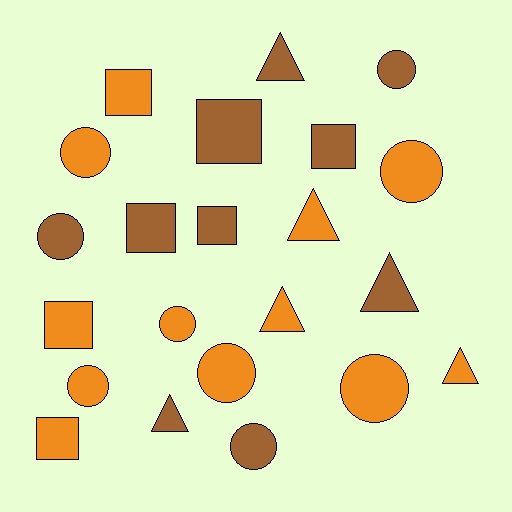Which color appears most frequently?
Orange, with 12 objects.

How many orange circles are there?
There are 6 orange circles.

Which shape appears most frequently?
Circle, with 9 objects.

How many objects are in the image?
There are 22 objects.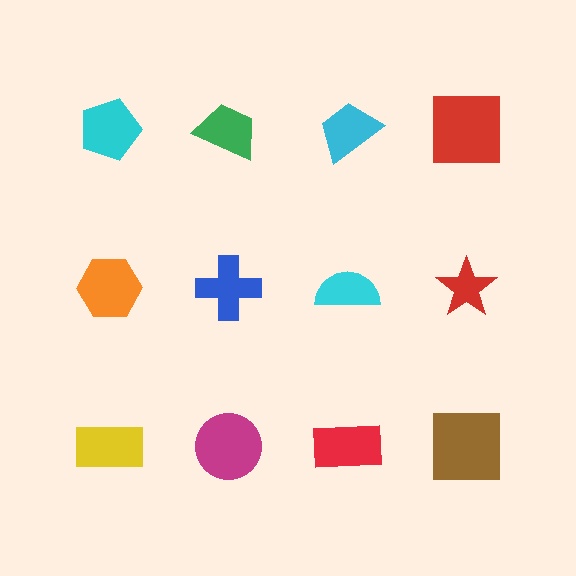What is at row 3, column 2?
A magenta circle.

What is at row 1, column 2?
A green trapezoid.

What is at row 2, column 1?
An orange hexagon.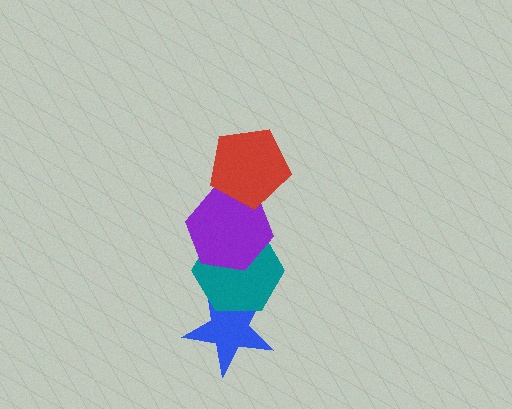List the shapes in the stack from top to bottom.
From top to bottom: the red pentagon, the purple hexagon, the teal hexagon, the blue star.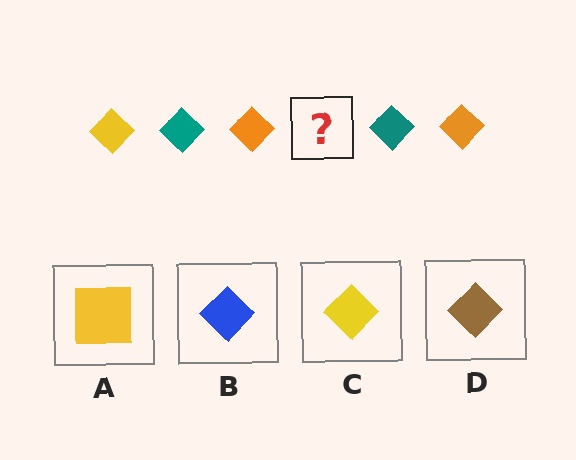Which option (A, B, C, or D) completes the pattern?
C.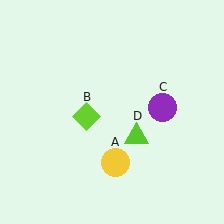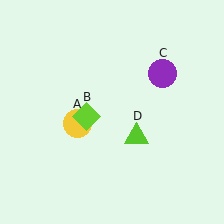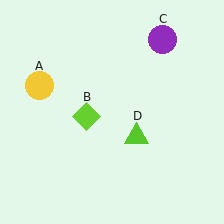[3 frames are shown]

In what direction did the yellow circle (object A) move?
The yellow circle (object A) moved up and to the left.